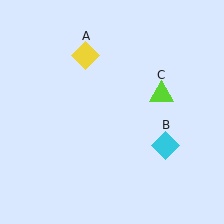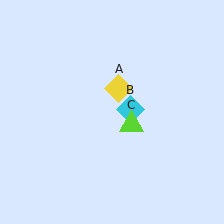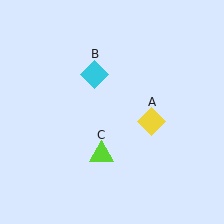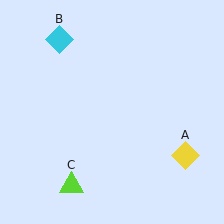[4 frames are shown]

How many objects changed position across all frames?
3 objects changed position: yellow diamond (object A), cyan diamond (object B), lime triangle (object C).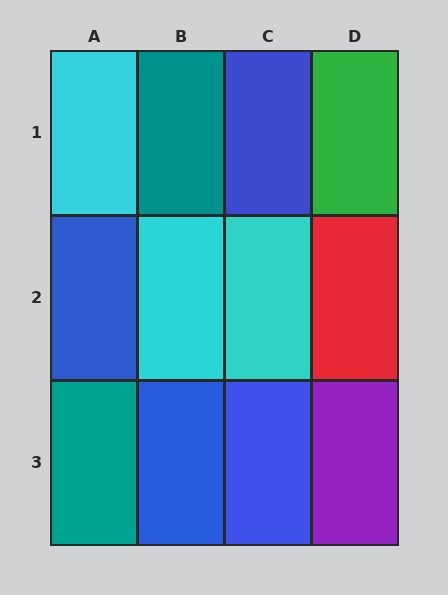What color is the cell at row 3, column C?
Blue.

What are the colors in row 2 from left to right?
Blue, cyan, cyan, red.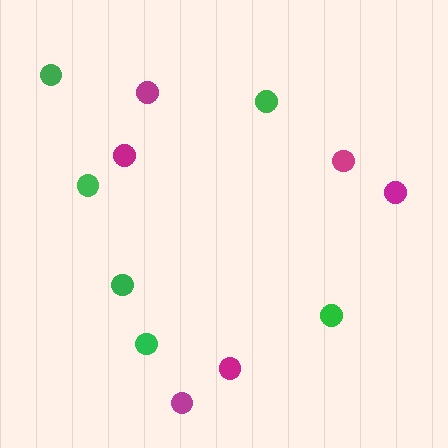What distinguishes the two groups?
There are 2 groups: one group of magenta circles (6) and one group of green circles (6).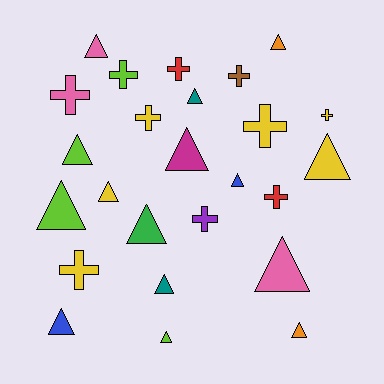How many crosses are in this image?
There are 10 crosses.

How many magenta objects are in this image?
There is 1 magenta object.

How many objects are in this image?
There are 25 objects.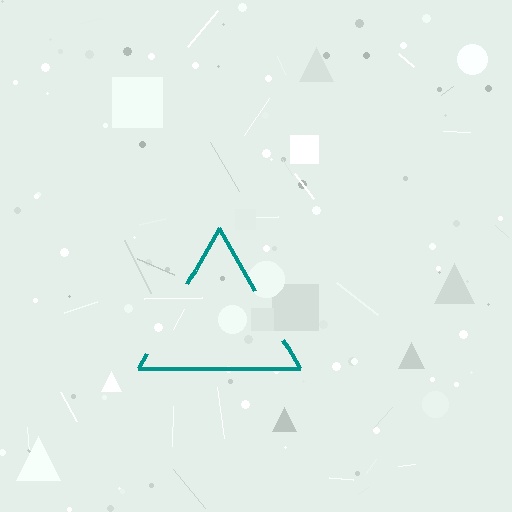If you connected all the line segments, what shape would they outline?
They would outline a triangle.